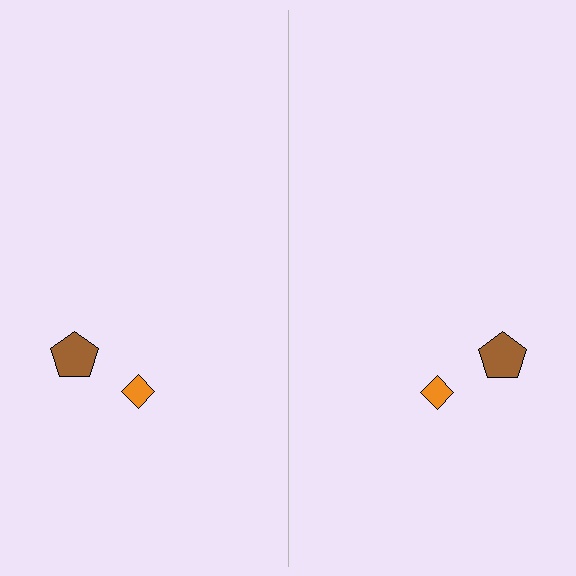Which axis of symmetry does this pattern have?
The pattern has a vertical axis of symmetry running through the center of the image.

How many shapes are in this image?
There are 4 shapes in this image.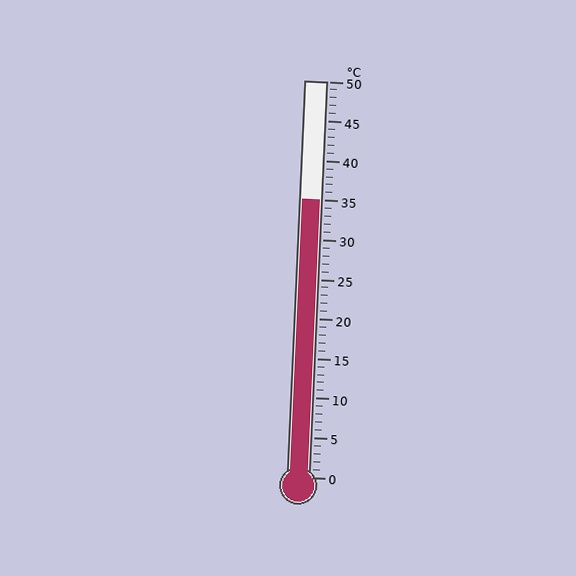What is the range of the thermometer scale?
The thermometer scale ranges from 0°C to 50°C.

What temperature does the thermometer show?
The thermometer shows approximately 35°C.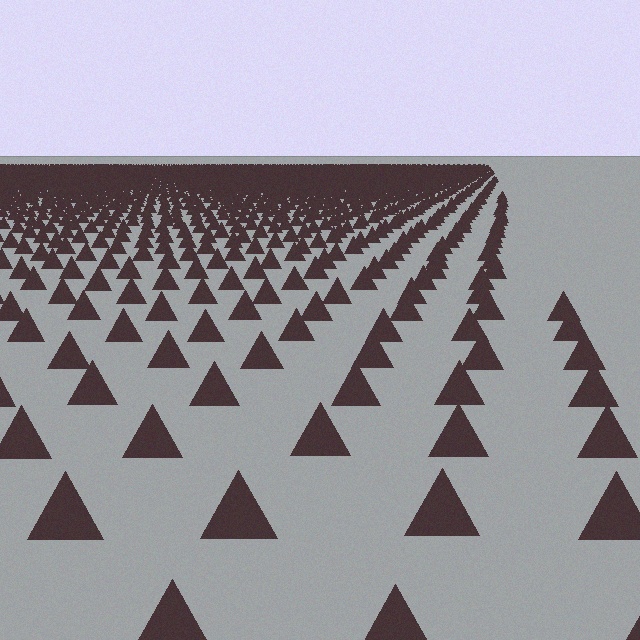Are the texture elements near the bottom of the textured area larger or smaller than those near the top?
Larger. Near the bottom, elements are closer to the viewer and appear at a bigger on-screen size.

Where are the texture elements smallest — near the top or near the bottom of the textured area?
Near the top.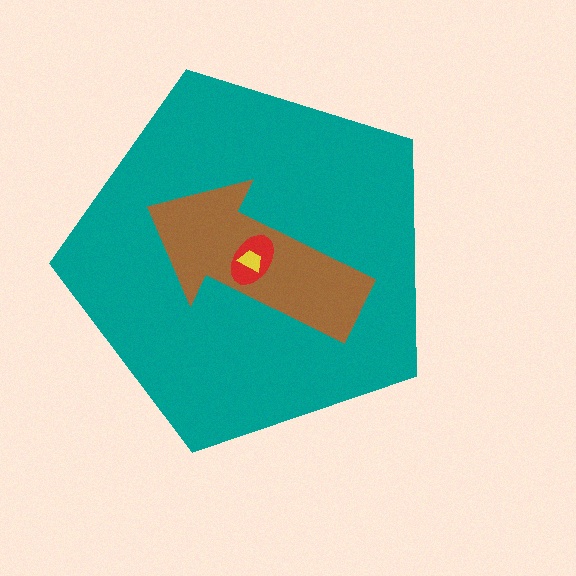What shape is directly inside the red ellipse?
The yellow trapezoid.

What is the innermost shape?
The yellow trapezoid.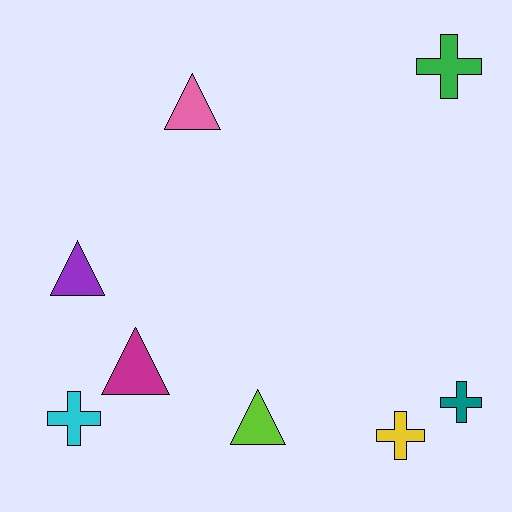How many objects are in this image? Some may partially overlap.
There are 8 objects.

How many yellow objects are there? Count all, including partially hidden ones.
There is 1 yellow object.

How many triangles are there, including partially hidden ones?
There are 4 triangles.